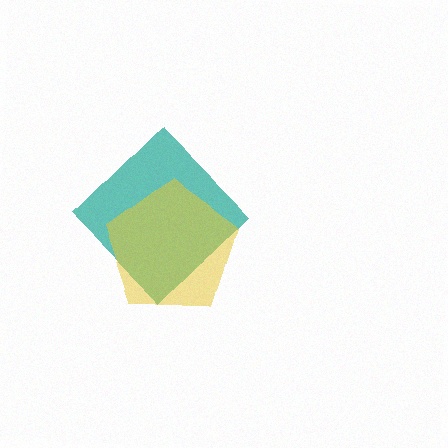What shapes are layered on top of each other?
The layered shapes are: a teal diamond, a yellow pentagon.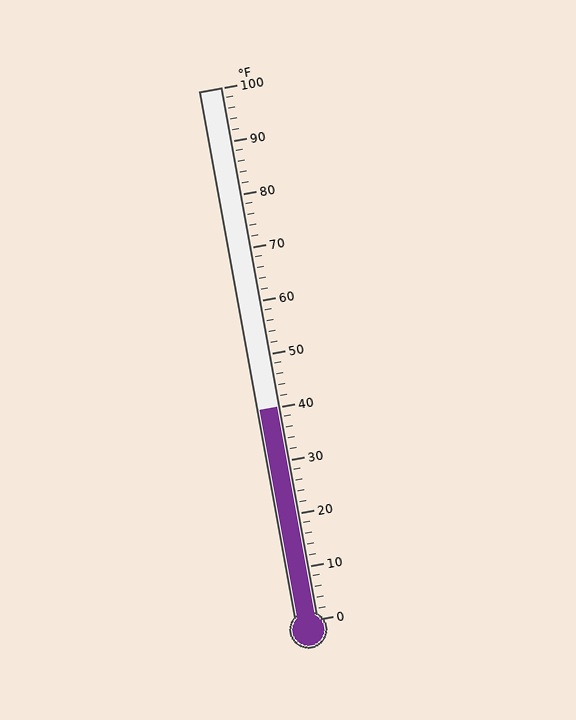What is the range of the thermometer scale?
The thermometer scale ranges from 0°F to 100°F.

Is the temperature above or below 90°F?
The temperature is below 90°F.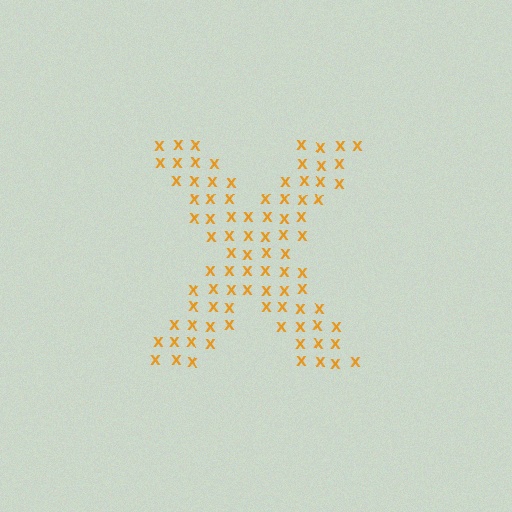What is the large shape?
The large shape is the letter X.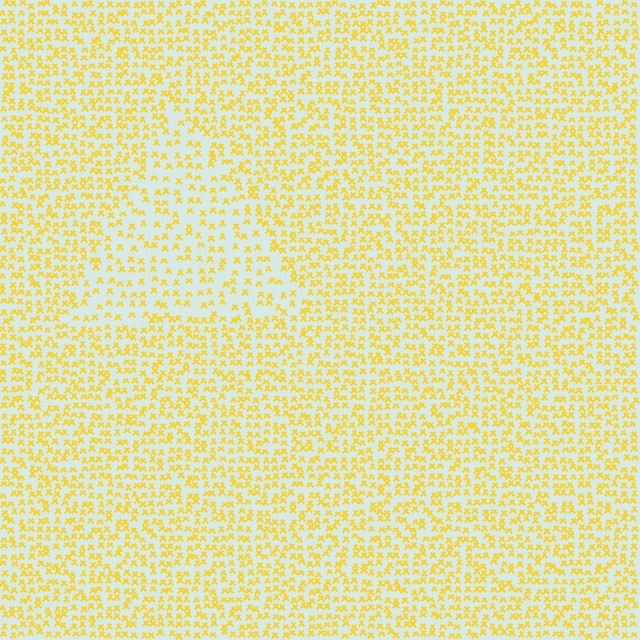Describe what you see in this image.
The image contains small yellow elements arranged at two different densities. A triangle-shaped region is visible where the elements are less densely packed than the surrounding area.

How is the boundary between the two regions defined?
The boundary is defined by a change in element density (approximately 1.7x ratio). All elements are the same color, size, and shape.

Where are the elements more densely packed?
The elements are more densely packed outside the triangle boundary.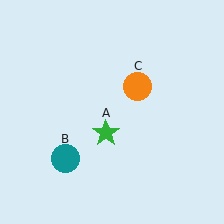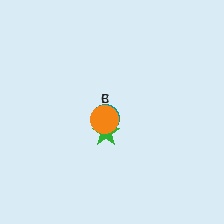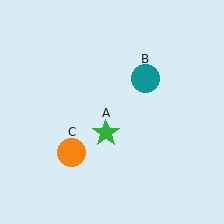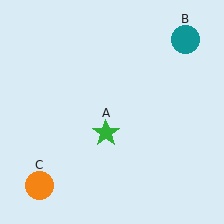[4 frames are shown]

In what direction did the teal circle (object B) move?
The teal circle (object B) moved up and to the right.